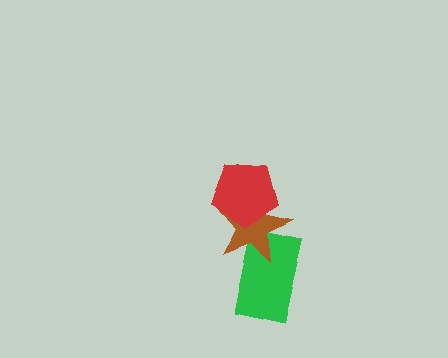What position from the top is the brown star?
The brown star is 2nd from the top.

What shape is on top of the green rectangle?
The brown star is on top of the green rectangle.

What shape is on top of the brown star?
The red pentagon is on top of the brown star.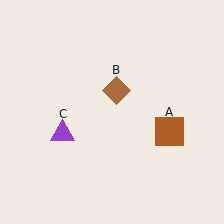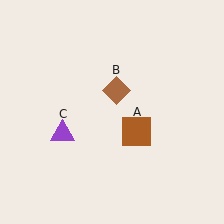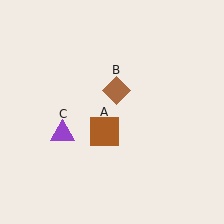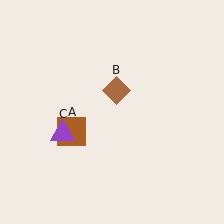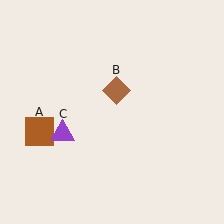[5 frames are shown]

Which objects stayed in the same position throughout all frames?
Brown diamond (object B) and purple triangle (object C) remained stationary.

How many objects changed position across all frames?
1 object changed position: brown square (object A).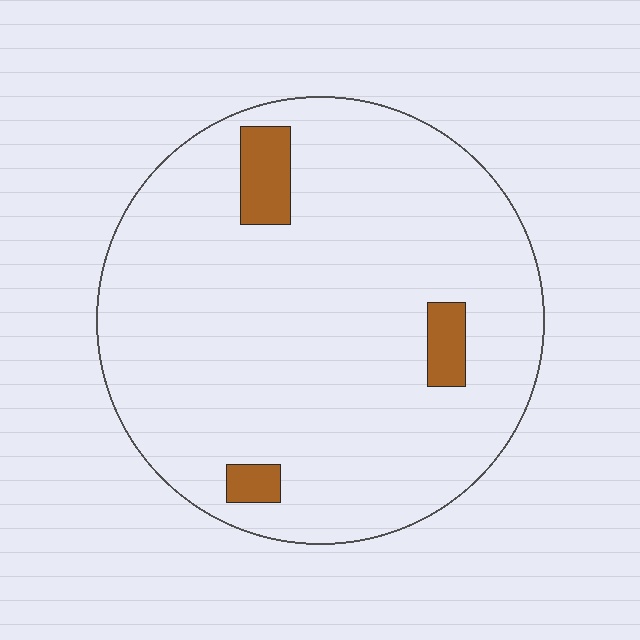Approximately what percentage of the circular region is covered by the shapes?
Approximately 5%.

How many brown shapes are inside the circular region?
3.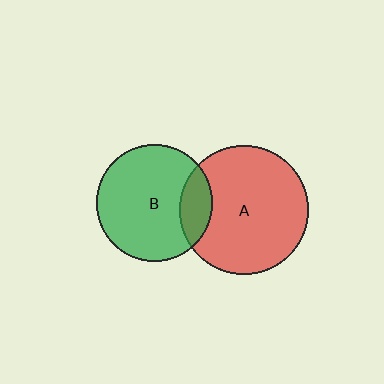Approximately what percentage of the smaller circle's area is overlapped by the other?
Approximately 20%.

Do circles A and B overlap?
Yes.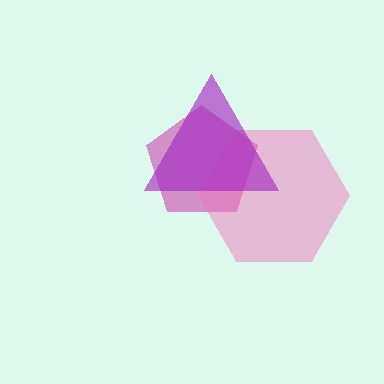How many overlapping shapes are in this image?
There are 3 overlapping shapes in the image.